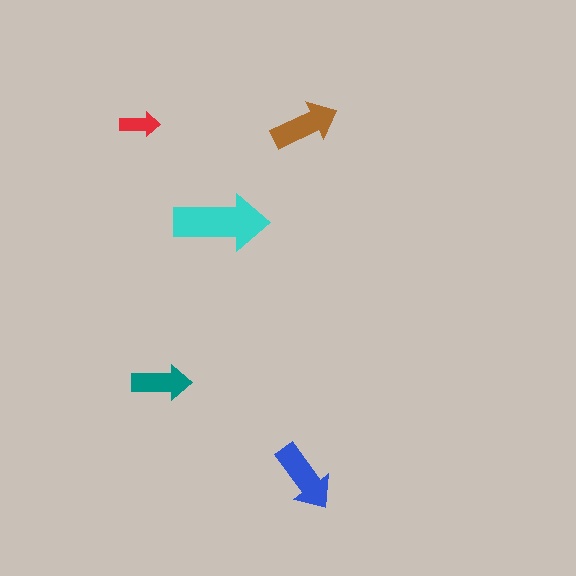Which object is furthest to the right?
The brown arrow is rightmost.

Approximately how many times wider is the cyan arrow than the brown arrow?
About 1.5 times wider.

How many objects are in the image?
There are 5 objects in the image.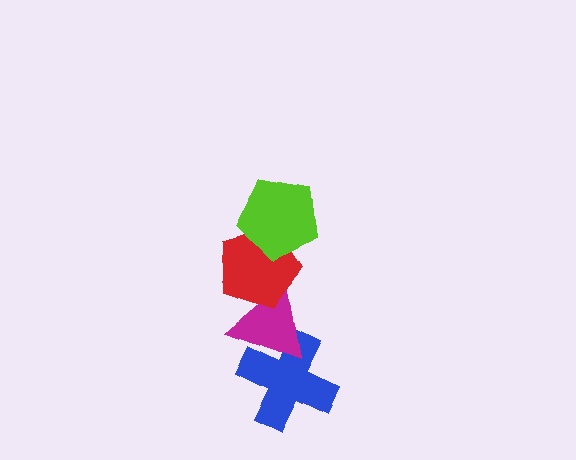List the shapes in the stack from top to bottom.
From top to bottom: the lime pentagon, the red pentagon, the magenta triangle, the blue cross.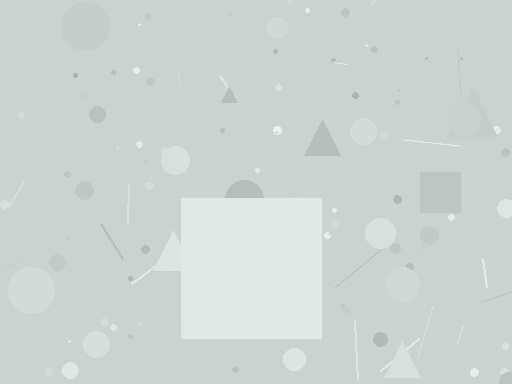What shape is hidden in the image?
A square is hidden in the image.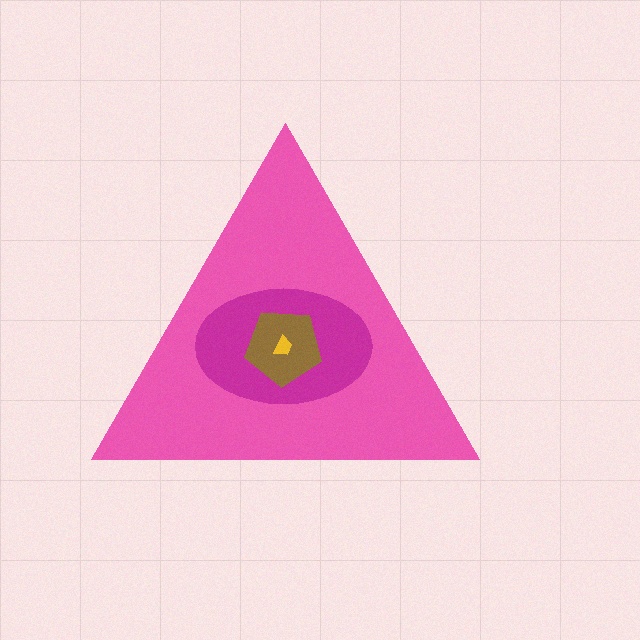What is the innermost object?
The yellow trapezoid.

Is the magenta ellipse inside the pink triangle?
Yes.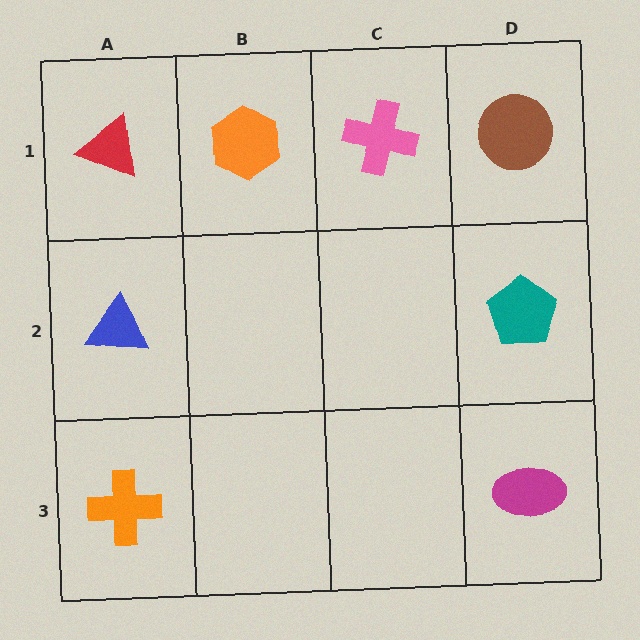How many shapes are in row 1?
4 shapes.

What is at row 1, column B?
An orange hexagon.